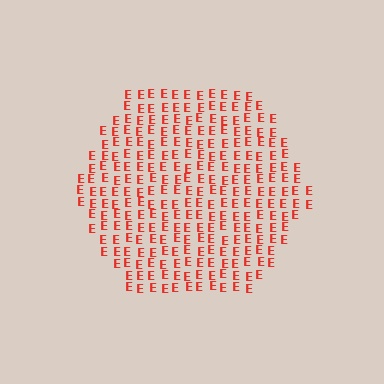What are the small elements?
The small elements are letter E's.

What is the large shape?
The large shape is a hexagon.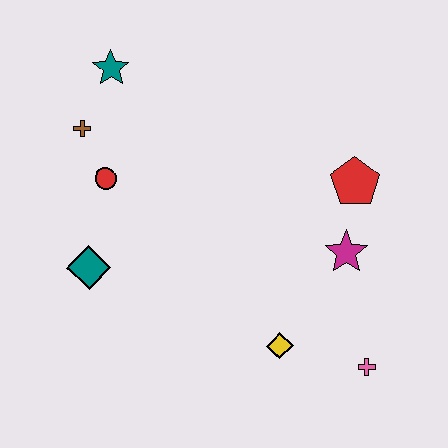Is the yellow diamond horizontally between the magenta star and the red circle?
Yes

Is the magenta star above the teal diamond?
Yes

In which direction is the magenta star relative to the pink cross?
The magenta star is above the pink cross.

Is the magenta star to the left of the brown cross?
No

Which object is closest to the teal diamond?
The red circle is closest to the teal diamond.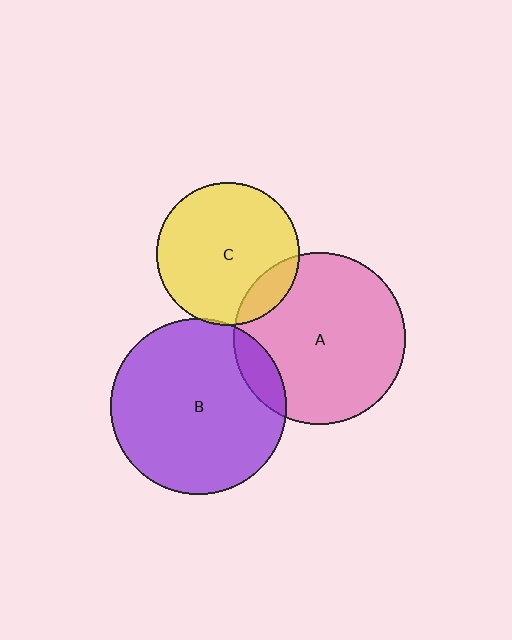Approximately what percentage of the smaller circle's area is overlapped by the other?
Approximately 10%.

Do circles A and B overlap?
Yes.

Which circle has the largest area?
Circle B (purple).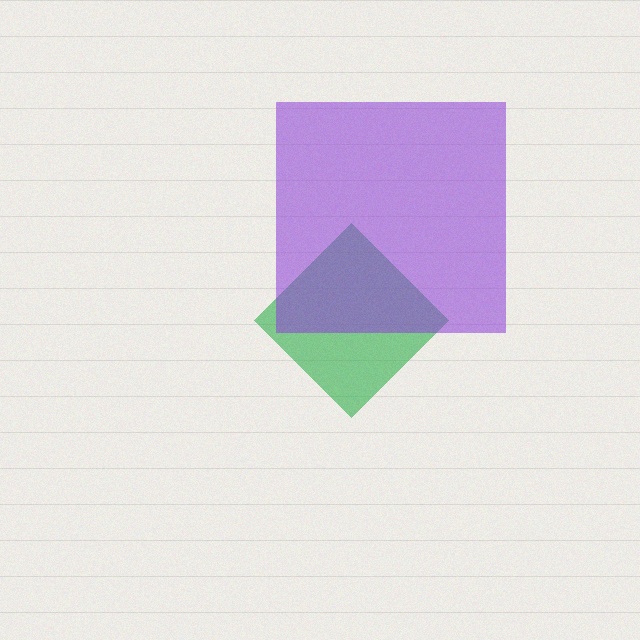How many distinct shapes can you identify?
There are 2 distinct shapes: a green diamond, a purple square.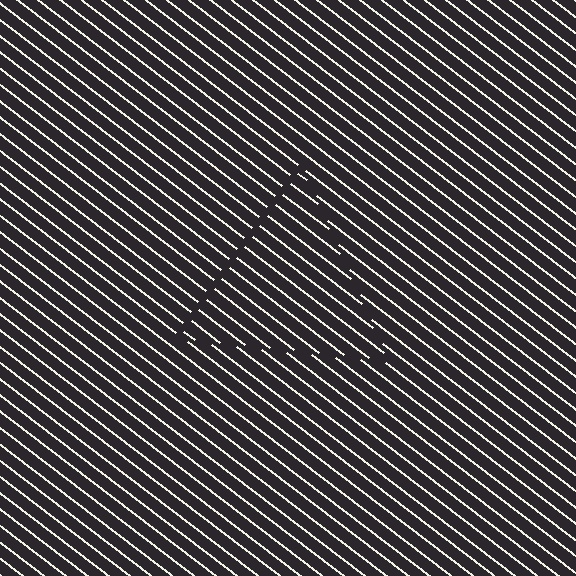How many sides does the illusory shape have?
3 sides — the line-ends trace a triangle.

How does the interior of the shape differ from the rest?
The interior of the shape contains the same grating, shifted by half a period — the contour is defined by the phase discontinuity where line-ends from the inner and outer gratings abut.